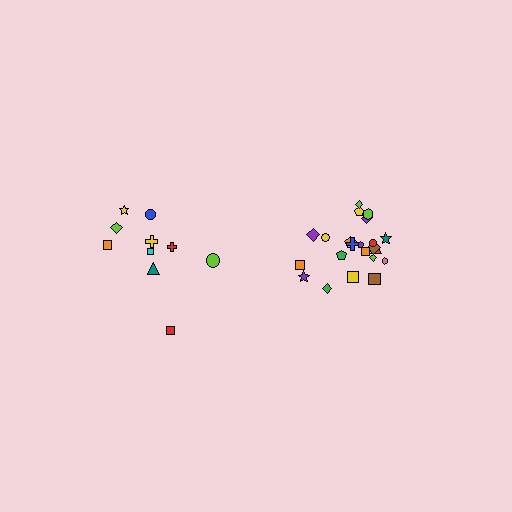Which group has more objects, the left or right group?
The right group.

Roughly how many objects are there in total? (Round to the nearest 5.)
Roughly 30 objects in total.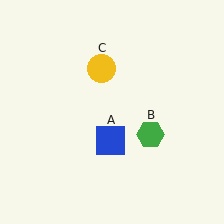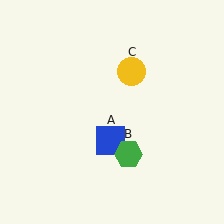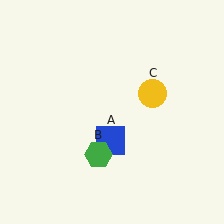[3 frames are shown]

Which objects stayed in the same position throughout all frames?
Blue square (object A) remained stationary.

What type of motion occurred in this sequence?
The green hexagon (object B), yellow circle (object C) rotated clockwise around the center of the scene.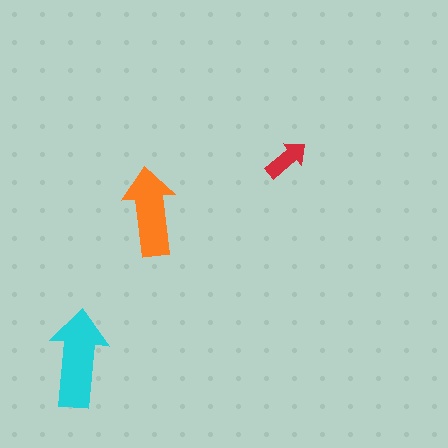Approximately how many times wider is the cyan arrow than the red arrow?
About 2 times wider.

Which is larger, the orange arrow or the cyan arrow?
The cyan one.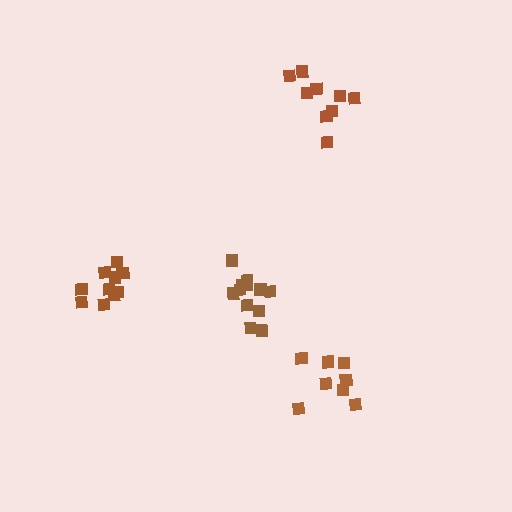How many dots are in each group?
Group 1: 8 dots, Group 2: 9 dots, Group 3: 12 dots, Group 4: 10 dots (39 total).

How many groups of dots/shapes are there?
There are 4 groups.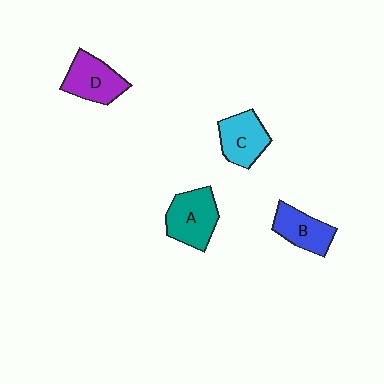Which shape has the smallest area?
Shape B (blue).